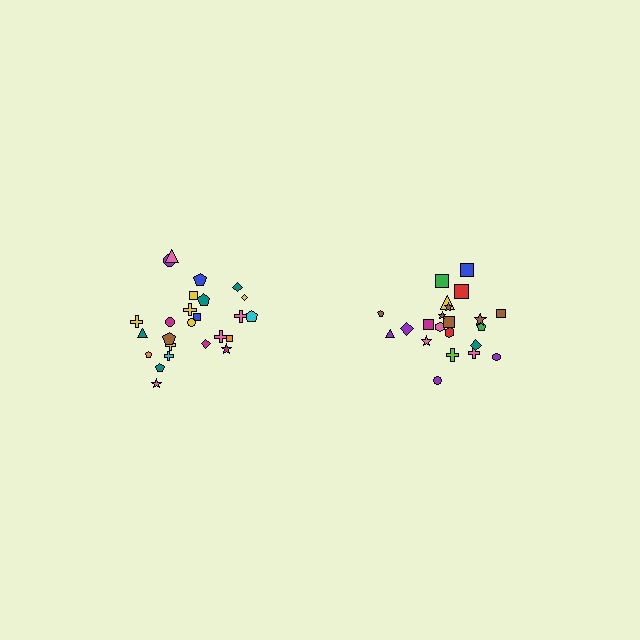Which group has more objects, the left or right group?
The left group.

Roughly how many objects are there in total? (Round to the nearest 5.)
Roughly 45 objects in total.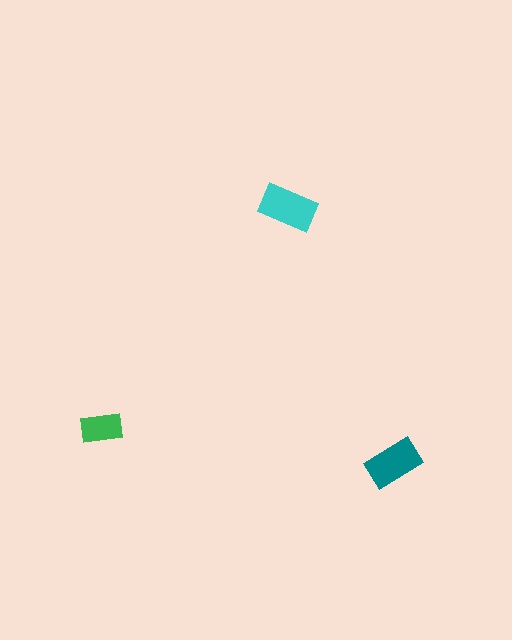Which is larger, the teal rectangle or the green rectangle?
The teal one.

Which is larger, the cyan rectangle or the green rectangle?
The cyan one.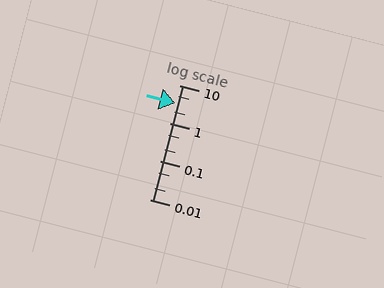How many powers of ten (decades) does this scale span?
The scale spans 3 decades, from 0.01 to 10.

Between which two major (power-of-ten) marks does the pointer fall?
The pointer is between 1 and 10.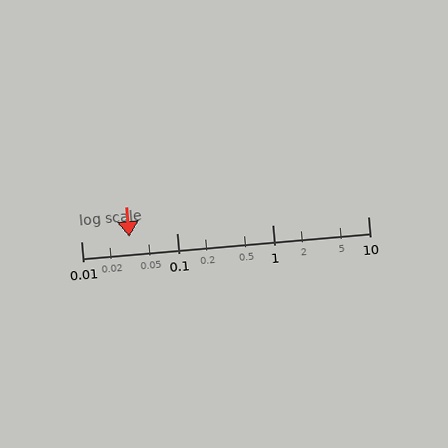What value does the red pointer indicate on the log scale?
The pointer indicates approximately 0.032.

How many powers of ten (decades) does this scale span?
The scale spans 3 decades, from 0.01 to 10.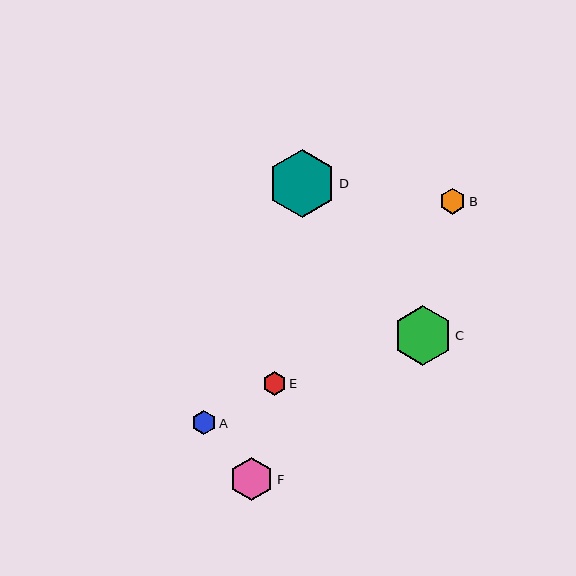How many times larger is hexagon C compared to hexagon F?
Hexagon C is approximately 1.4 times the size of hexagon F.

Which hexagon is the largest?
Hexagon D is the largest with a size of approximately 69 pixels.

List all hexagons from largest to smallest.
From largest to smallest: D, C, F, B, A, E.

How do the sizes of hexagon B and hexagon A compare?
Hexagon B and hexagon A are approximately the same size.